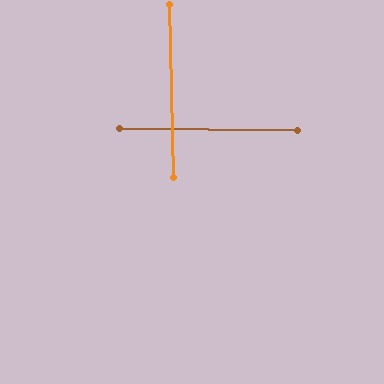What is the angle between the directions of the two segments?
Approximately 88 degrees.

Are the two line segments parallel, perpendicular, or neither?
Perpendicular — they meet at approximately 88°.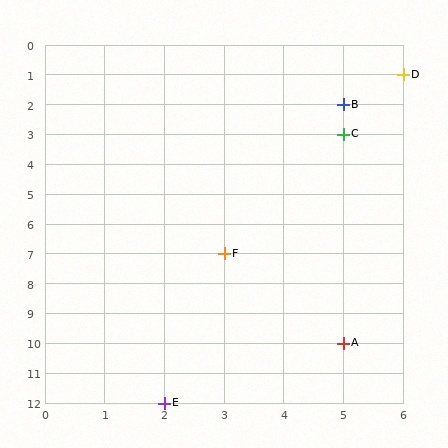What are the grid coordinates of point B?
Point B is at grid coordinates (5, 2).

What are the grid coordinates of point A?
Point A is at grid coordinates (5, 10).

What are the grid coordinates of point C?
Point C is at grid coordinates (5, 3).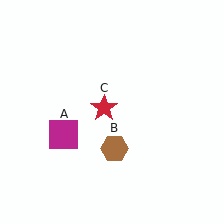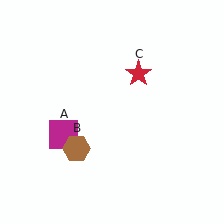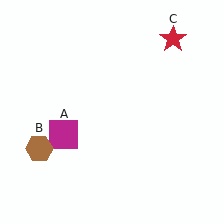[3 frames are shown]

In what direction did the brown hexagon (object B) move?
The brown hexagon (object B) moved left.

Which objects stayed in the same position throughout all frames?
Magenta square (object A) remained stationary.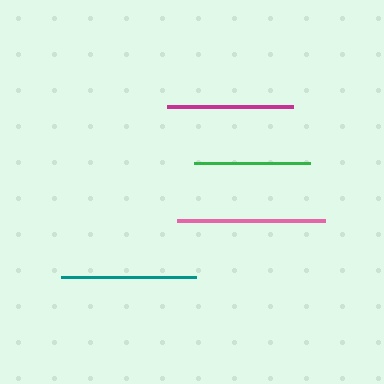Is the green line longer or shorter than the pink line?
The pink line is longer than the green line.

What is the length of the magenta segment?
The magenta segment is approximately 126 pixels long.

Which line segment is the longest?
The pink line is the longest at approximately 147 pixels.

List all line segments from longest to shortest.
From longest to shortest: pink, teal, magenta, green.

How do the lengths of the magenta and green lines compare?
The magenta and green lines are approximately the same length.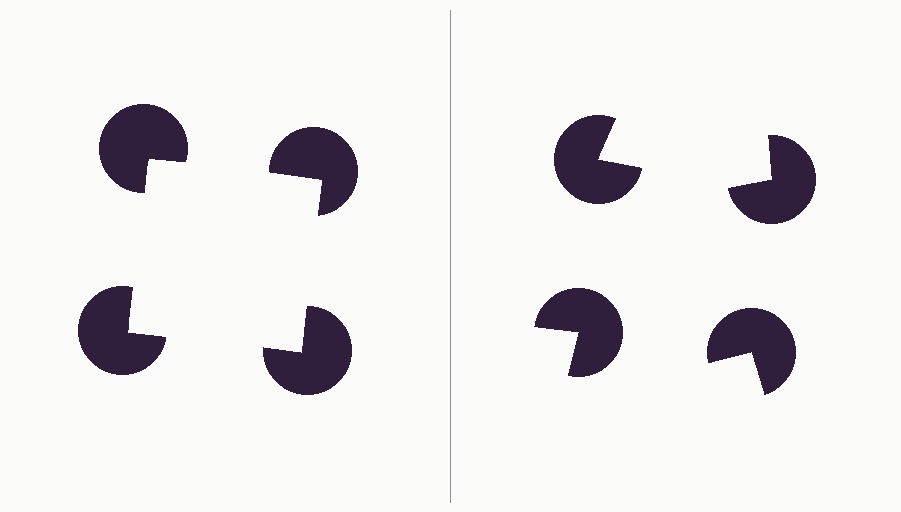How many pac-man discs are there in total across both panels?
8 — 4 on each side.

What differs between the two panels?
The pac-man discs are positioned identically on both sides; only the wedge orientations differ. On the left they align to a square; on the right they are misaligned.